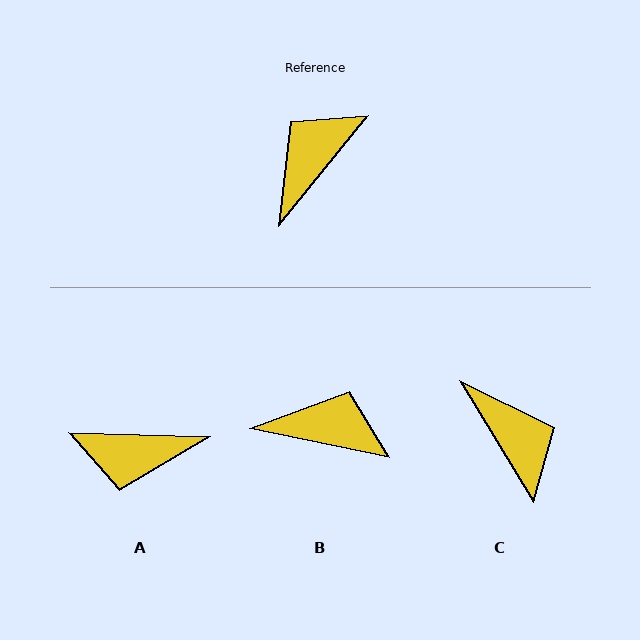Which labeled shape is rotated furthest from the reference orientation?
A, about 127 degrees away.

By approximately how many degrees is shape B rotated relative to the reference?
Approximately 63 degrees clockwise.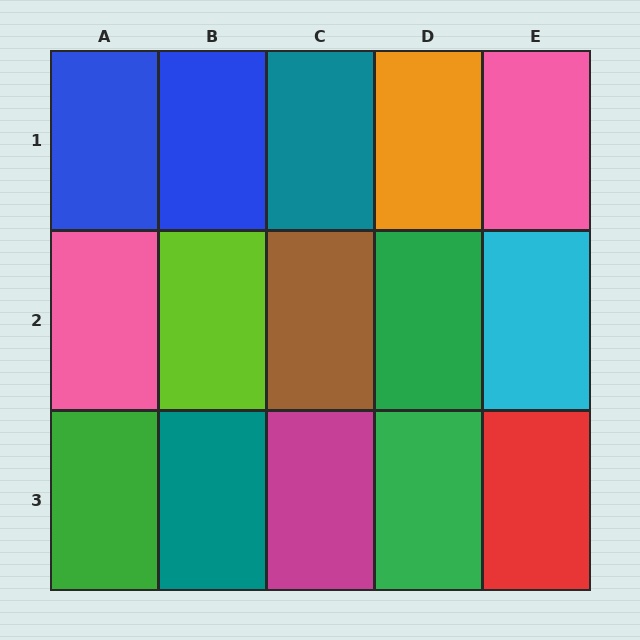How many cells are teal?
2 cells are teal.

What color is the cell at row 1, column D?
Orange.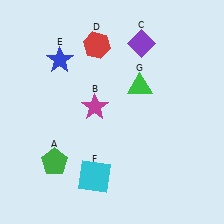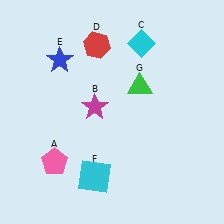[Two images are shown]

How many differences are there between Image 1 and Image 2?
There are 2 differences between the two images.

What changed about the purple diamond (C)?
In Image 1, C is purple. In Image 2, it changed to cyan.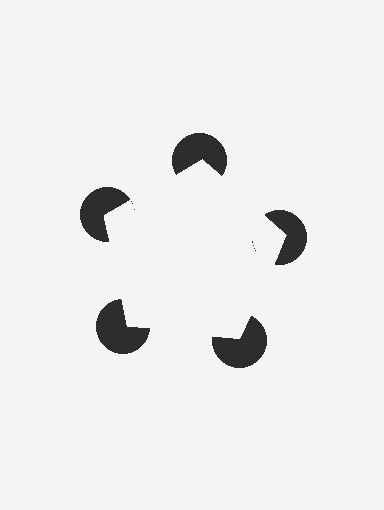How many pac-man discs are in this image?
There are 5 — one at each vertex of the illusory pentagon.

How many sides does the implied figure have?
5 sides.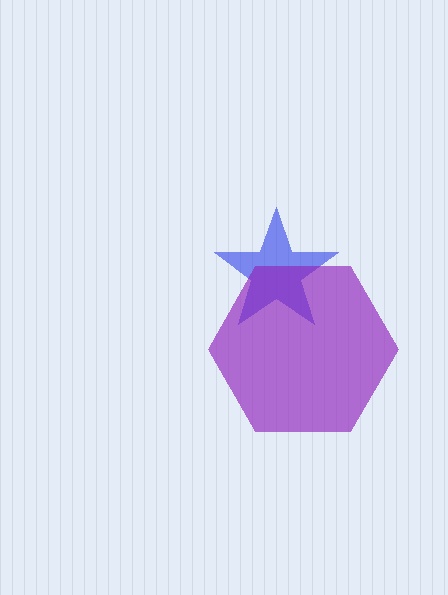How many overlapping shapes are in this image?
There are 2 overlapping shapes in the image.